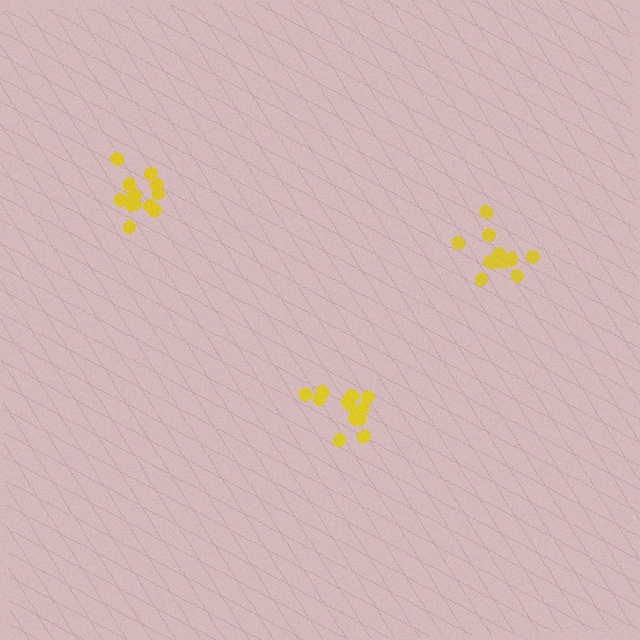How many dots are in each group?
Group 1: 12 dots, Group 2: 14 dots, Group 3: 13 dots (39 total).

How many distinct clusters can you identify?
There are 3 distinct clusters.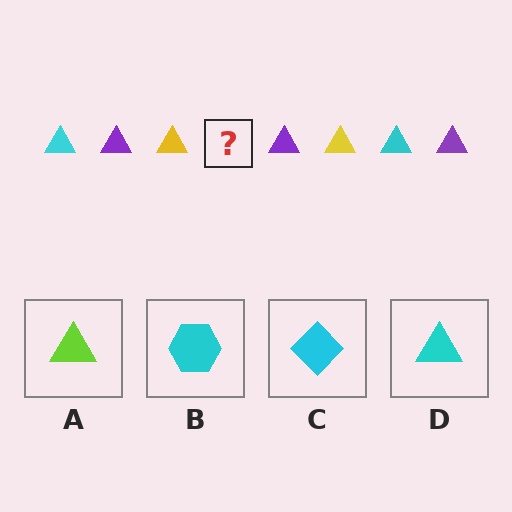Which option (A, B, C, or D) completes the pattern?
D.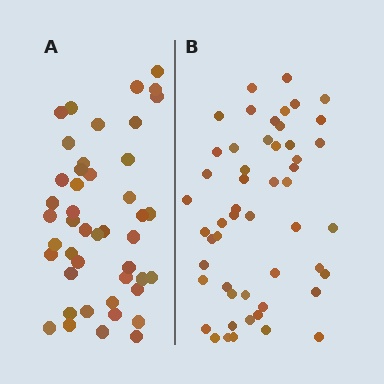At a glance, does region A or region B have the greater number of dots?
Region B (the right region) has more dots.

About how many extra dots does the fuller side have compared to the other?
Region B has roughly 8 or so more dots than region A.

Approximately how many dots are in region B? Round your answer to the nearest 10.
About 50 dots. (The exact count is 52, which rounds to 50.)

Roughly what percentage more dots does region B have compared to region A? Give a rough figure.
About 15% more.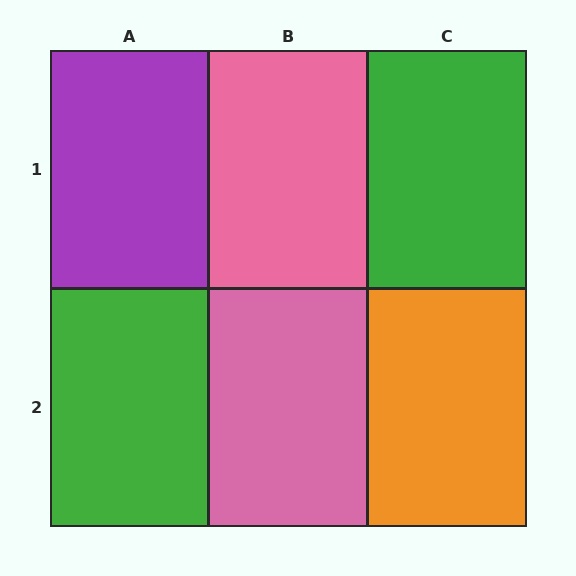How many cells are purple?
1 cell is purple.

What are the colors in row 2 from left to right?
Green, pink, orange.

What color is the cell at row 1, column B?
Pink.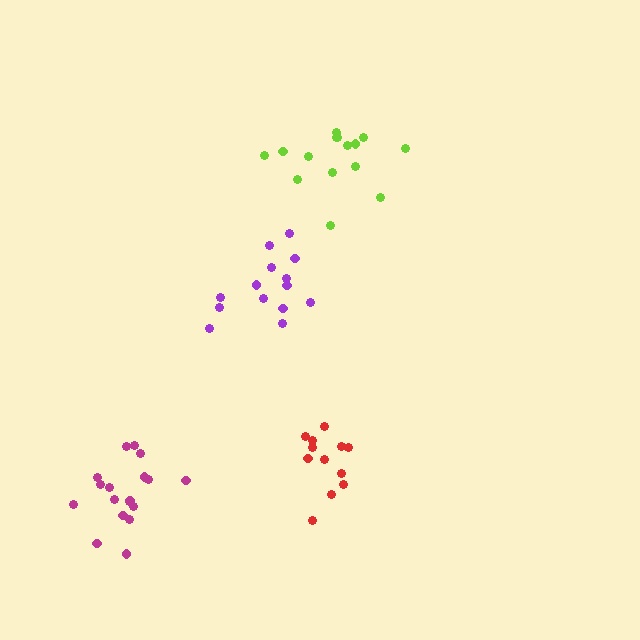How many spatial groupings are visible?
There are 4 spatial groupings.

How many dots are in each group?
Group 1: 12 dots, Group 2: 18 dots, Group 3: 14 dots, Group 4: 15 dots (59 total).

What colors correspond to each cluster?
The clusters are colored: red, magenta, purple, lime.